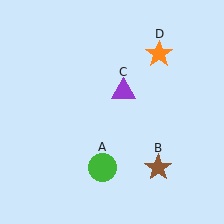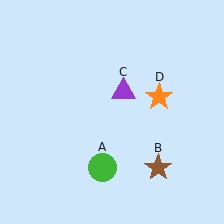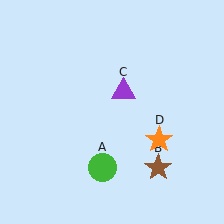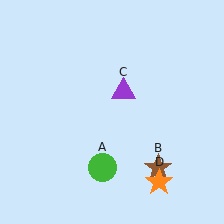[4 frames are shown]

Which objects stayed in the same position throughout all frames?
Green circle (object A) and brown star (object B) and purple triangle (object C) remained stationary.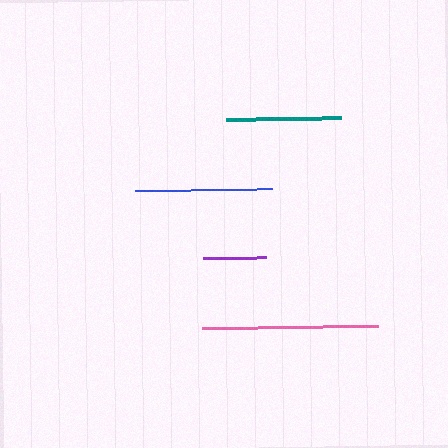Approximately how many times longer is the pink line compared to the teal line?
The pink line is approximately 1.5 times the length of the teal line.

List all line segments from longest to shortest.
From longest to shortest: pink, blue, teal, purple.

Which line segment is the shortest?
The purple line is the shortest at approximately 63 pixels.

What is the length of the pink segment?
The pink segment is approximately 176 pixels long.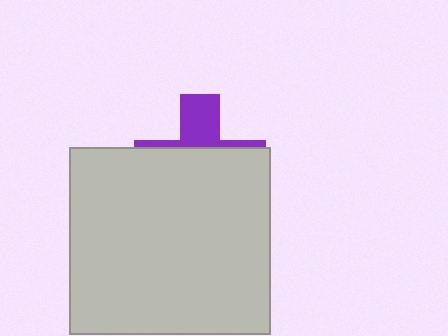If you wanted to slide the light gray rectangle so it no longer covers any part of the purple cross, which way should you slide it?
Slide it down — that is the most direct way to separate the two shapes.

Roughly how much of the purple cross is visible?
A small part of it is visible (roughly 32%).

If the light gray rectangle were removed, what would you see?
You would see the complete purple cross.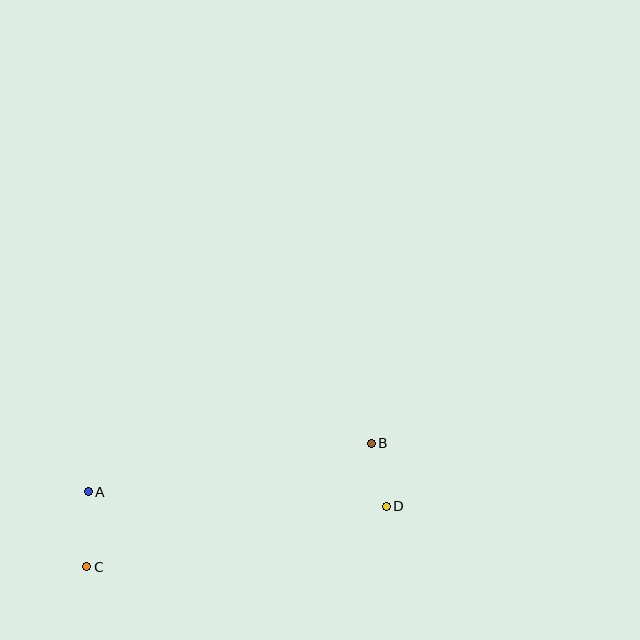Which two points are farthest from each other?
Points B and C are farthest from each other.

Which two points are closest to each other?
Points B and D are closest to each other.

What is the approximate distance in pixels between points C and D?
The distance between C and D is approximately 306 pixels.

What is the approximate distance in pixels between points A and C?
The distance between A and C is approximately 75 pixels.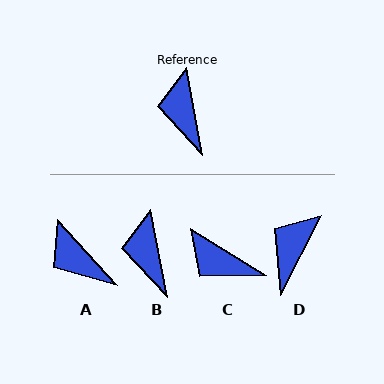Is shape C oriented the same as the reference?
No, it is off by about 47 degrees.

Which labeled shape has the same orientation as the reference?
B.